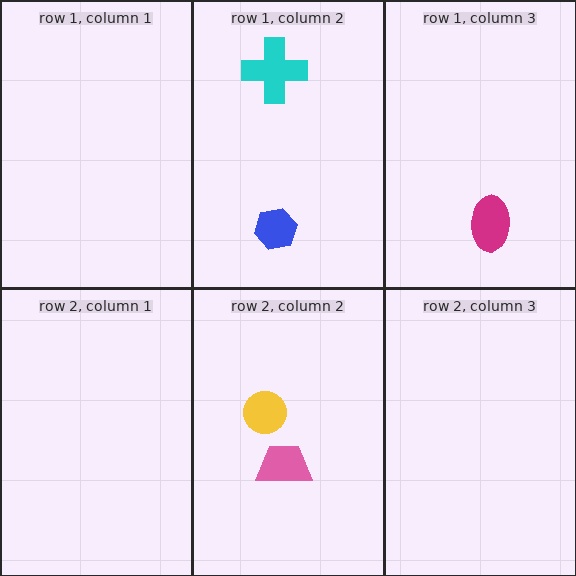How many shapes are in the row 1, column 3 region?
1.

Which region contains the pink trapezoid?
The row 2, column 2 region.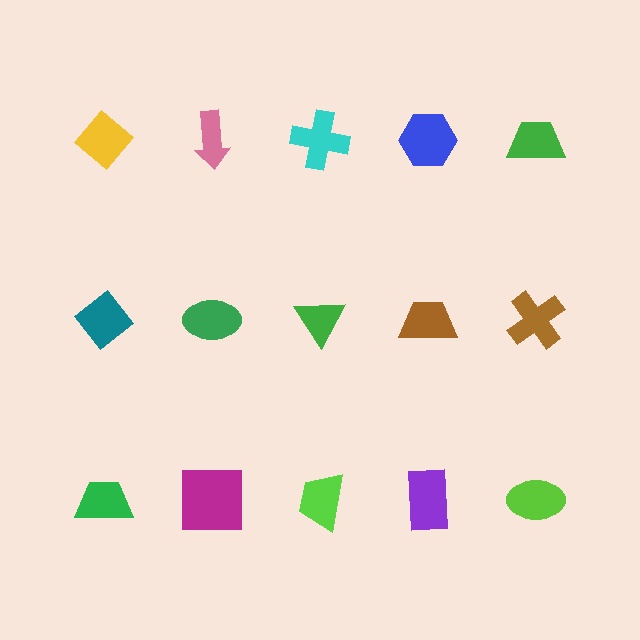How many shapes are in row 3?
5 shapes.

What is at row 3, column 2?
A magenta square.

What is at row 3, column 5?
A lime ellipse.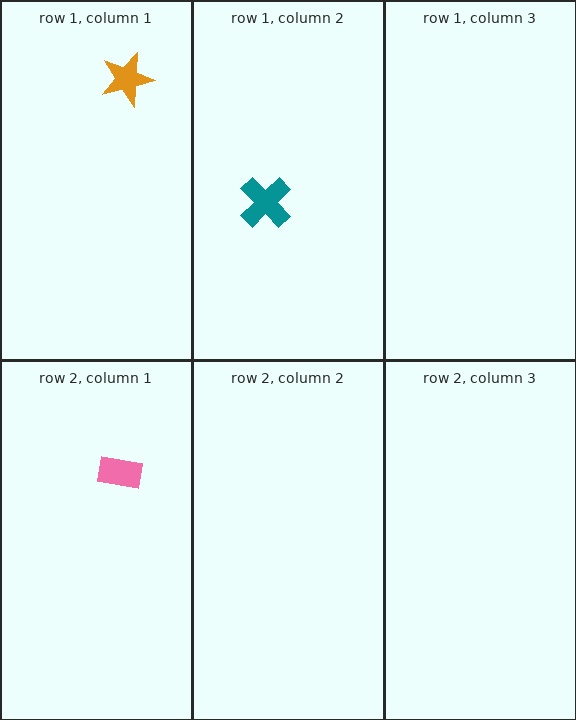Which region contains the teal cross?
The row 1, column 2 region.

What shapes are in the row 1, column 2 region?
The teal cross.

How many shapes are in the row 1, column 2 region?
1.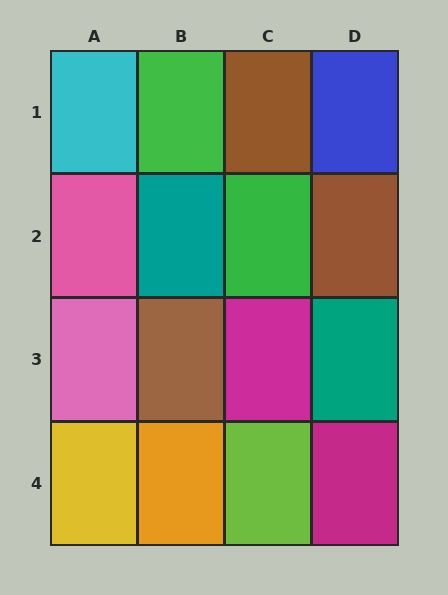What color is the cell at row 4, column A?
Yellow.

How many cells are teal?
2 cells are teal.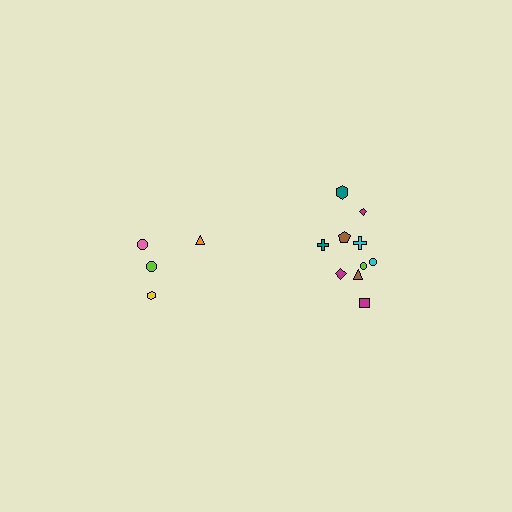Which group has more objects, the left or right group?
The right group.